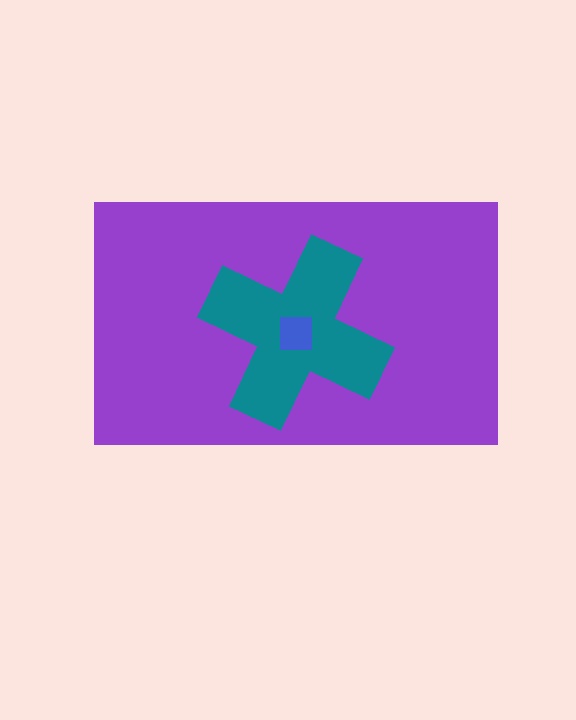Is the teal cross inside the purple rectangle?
Yes.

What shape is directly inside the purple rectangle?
The teal cross.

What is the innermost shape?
The blue square.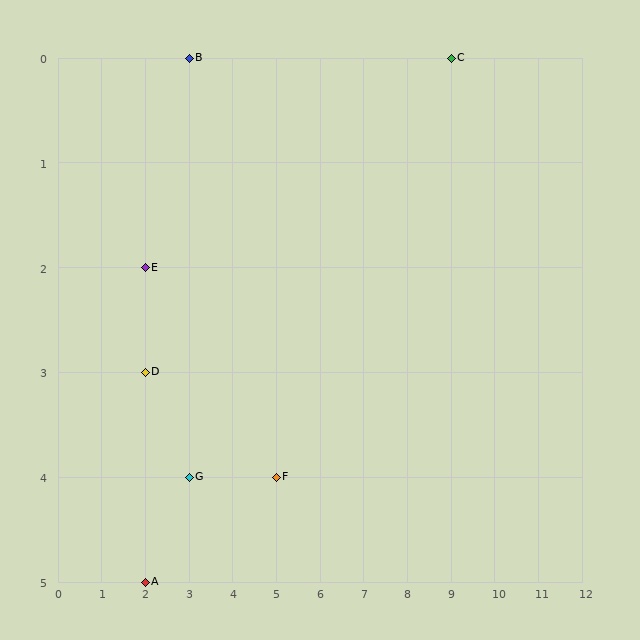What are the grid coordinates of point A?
Point A is at grid coordinates (2, 5).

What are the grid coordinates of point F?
Point F is at grid coordinates (5, 4).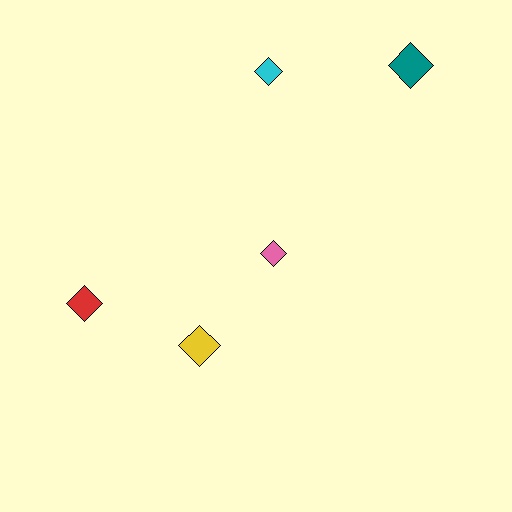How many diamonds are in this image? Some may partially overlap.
There are 5 diamonds.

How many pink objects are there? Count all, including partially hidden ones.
There is 1 pink object.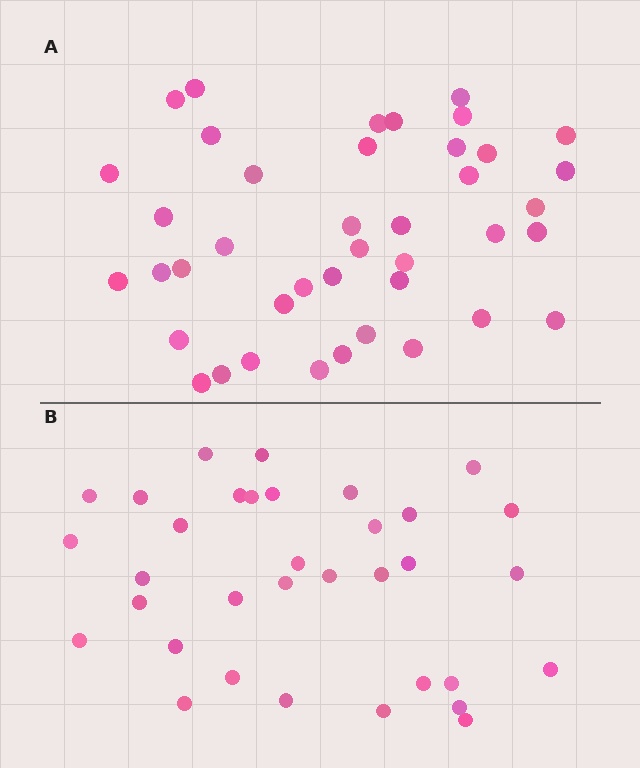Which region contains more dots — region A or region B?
Region A (the top region) has more dots.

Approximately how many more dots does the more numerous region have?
Region A has roughly 8 or so more dots than region B.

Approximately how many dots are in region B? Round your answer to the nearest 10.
About 30 dots. (The exact count is 34, which rounds to 30.)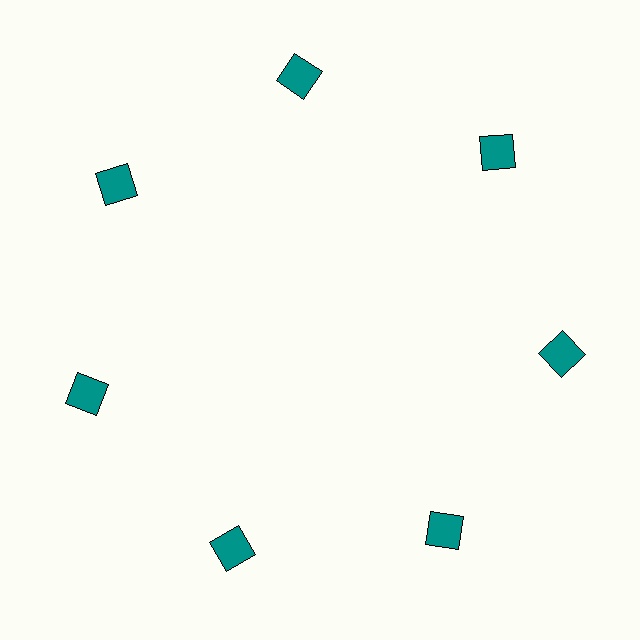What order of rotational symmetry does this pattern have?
This pattern has 7-fold rotational symmetry.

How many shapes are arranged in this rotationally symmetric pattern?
There are 7 shapes, arranged in 7 groups of 1.